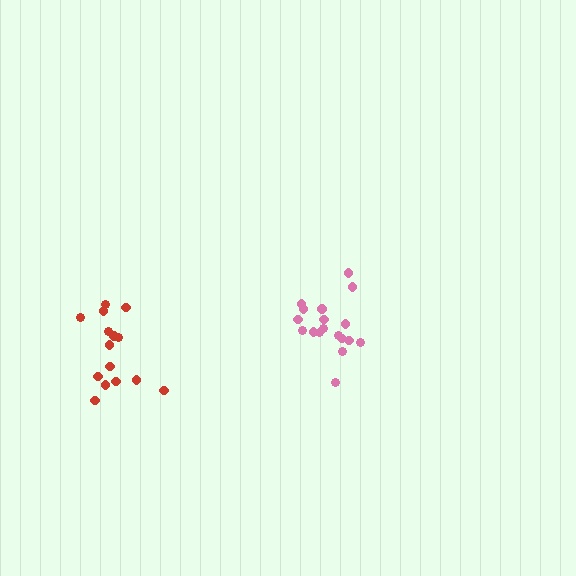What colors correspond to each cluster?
The clusters are colored: red, pink.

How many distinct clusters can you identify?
There are 2 distinct clusters.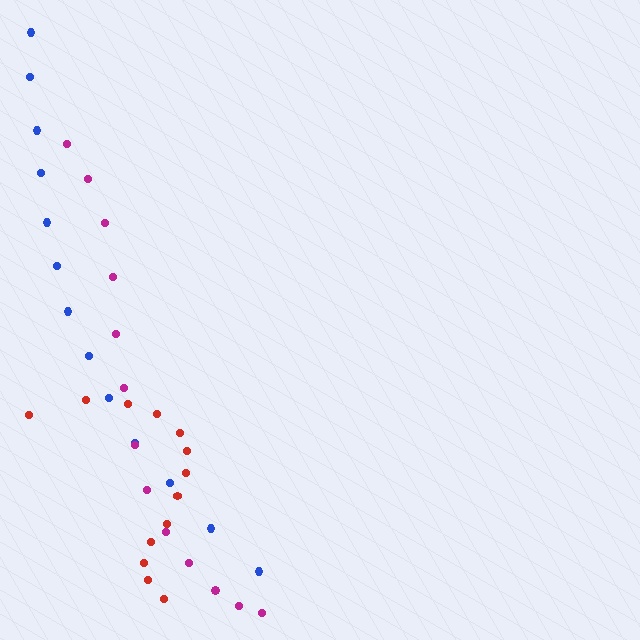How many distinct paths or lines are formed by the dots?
There are 3 distinct paths.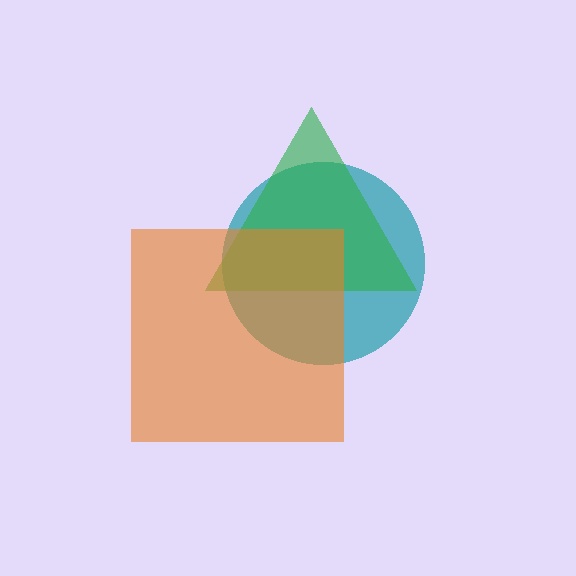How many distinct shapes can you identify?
There are 3 distinct shapes: a teal circle, a green triangle, an orange square.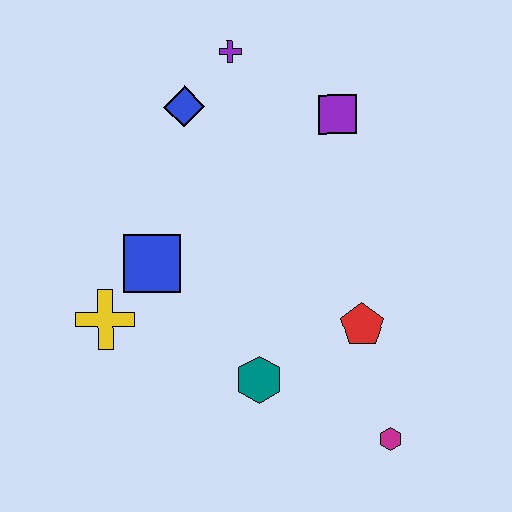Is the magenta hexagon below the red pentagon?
Yes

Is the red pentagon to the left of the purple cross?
No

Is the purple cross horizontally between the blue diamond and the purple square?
Yes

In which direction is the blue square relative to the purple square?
The blue square is to the left of the purple square.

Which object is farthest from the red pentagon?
The purple cross is farthest from the red pentagon.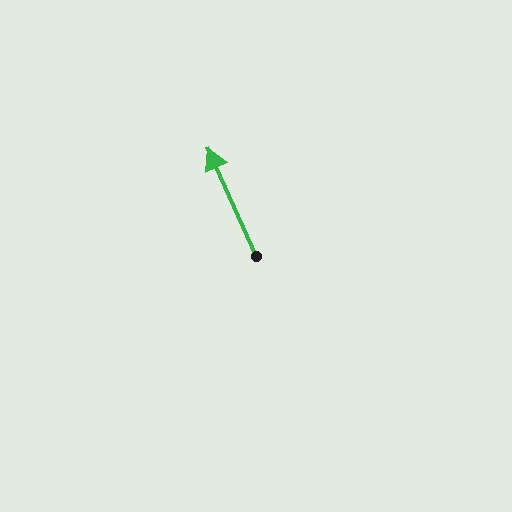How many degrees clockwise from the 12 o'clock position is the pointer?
Approximately 336 degrees.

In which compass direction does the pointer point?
Northwest.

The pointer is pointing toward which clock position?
Roughly 11 o'clock.